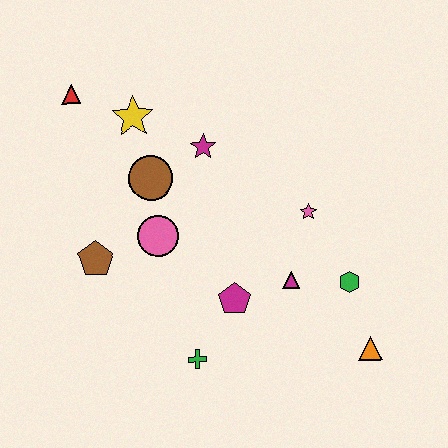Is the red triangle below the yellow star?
No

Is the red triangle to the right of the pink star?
No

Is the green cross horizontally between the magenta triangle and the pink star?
No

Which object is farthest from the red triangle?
The orange triangle is farthest from the red triangle.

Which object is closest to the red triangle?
The yellow star is closest to the red triangle.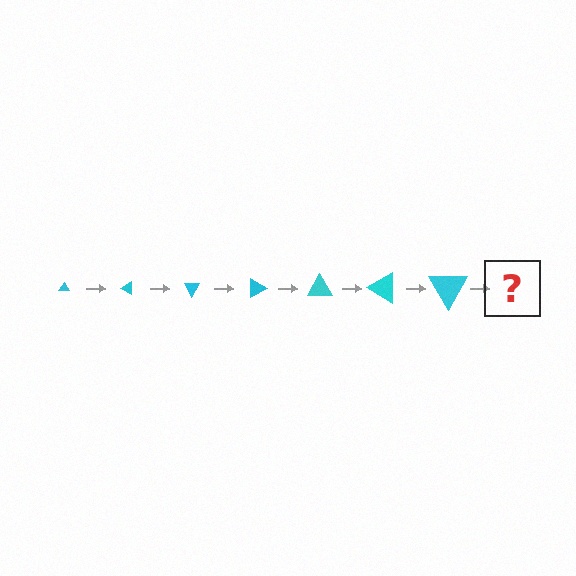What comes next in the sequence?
The next element should be a triangle, larger than the previous one and rotated 210 degrees from the start.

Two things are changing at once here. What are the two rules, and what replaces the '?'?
The two rules are that the triangle grows larger each step and it rotates 30 degrees each step. The '?' should be a triangle, larger than the previous one and rotated 210 degrees from the start.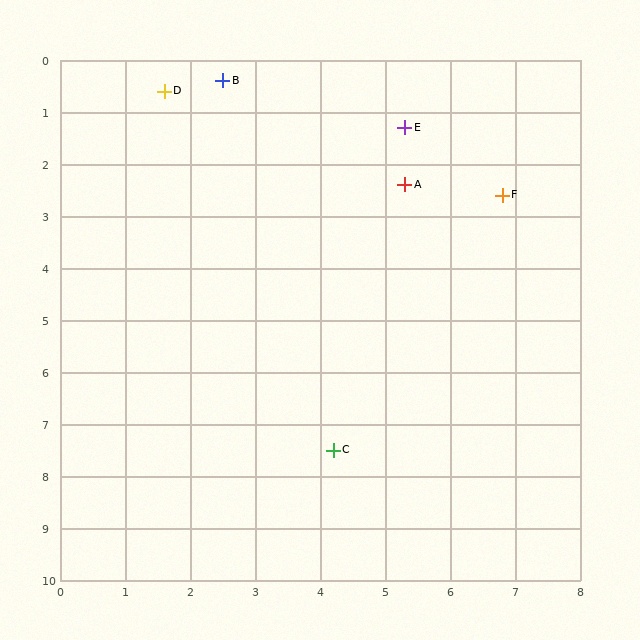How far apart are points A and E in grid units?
Points A and E are about 1.1 grid units apart.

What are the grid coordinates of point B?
Point B is at approximately (2.5, 0.4).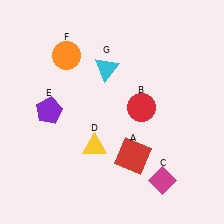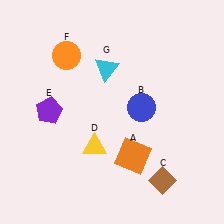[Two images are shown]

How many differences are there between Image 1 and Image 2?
There are 3 differences between the two images.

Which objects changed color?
A changed from red to orange. B changed from red to blue. C changed from magenta to brown.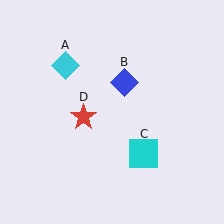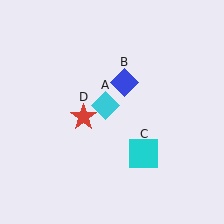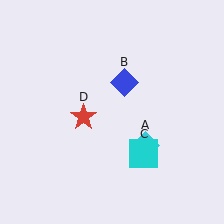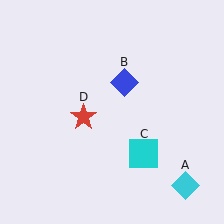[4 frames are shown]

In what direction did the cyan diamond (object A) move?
The cyan diamond (object A) moved down and to the right.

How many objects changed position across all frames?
1 object changed position: cyan diamond (object A).